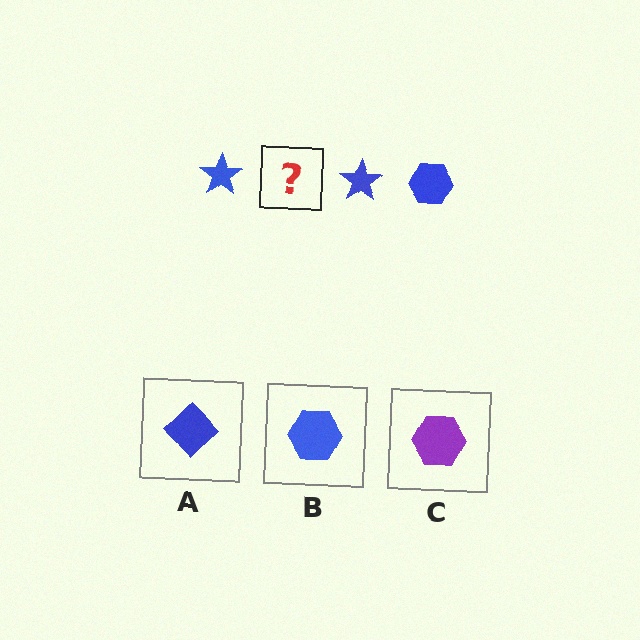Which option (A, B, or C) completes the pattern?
B.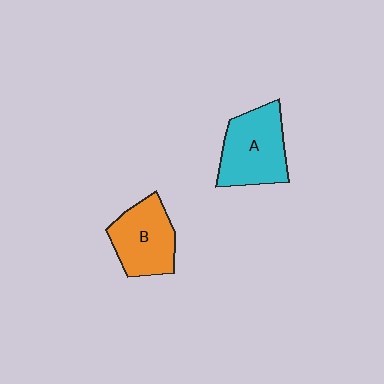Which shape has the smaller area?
Shape B (orange).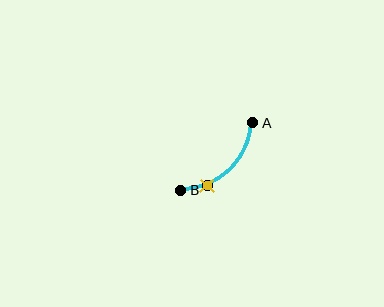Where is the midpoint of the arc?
The arc midpoint is the point on the curve farthest from the straight line joining A and B. It sits below and to the right of that line.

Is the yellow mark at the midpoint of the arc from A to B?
No. The yellow mark lies on the arc but is closer to endpoint B. The arc midpoint would be at the point on the curve equidistant along the arc from both A and B.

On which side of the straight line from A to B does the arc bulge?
The arc bulges below and to the right of the straight line connecting A and B.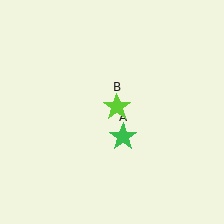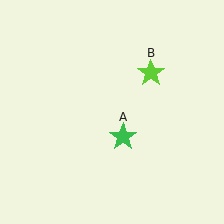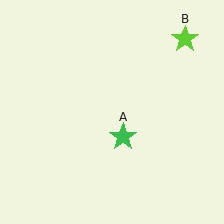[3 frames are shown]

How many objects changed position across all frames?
1 object changed position: lime star (object B).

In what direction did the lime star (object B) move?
The lime star (object B) moved up and to the right.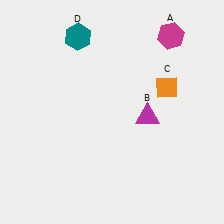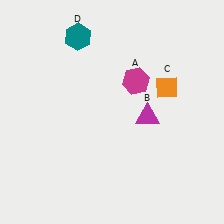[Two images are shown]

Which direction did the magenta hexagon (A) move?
The magenta hexagon (A) moved down.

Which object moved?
The magenta hexagon (A) moved down.